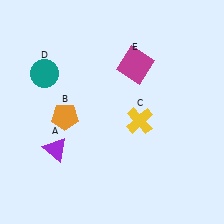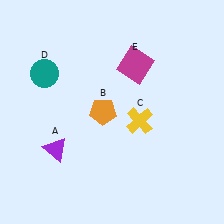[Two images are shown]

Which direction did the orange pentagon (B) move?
The orange pentagon (B) moved right.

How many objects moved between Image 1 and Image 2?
1 object moved between the two images.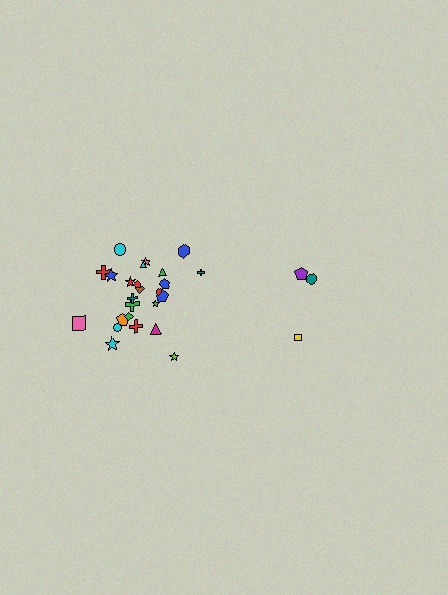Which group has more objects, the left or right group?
The left group.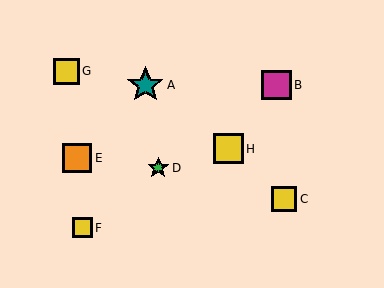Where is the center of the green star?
The center of the green star is at (158, 168).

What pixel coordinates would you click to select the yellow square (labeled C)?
Click at (284, 199) to select the yellow square C.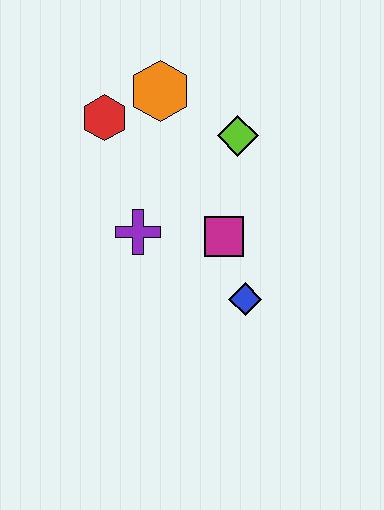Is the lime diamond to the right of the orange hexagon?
Yes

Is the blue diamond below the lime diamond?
Yes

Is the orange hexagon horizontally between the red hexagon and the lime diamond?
Yes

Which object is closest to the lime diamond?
The orange hexagon is closest to the lime diamond.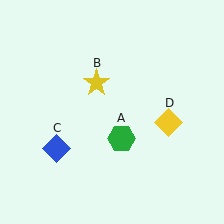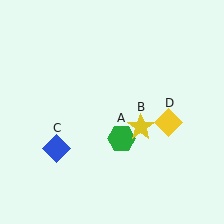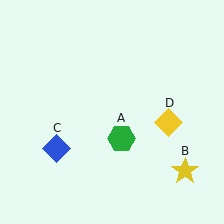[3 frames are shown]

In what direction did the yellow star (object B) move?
The yellow star (object B) moved down and to the right.